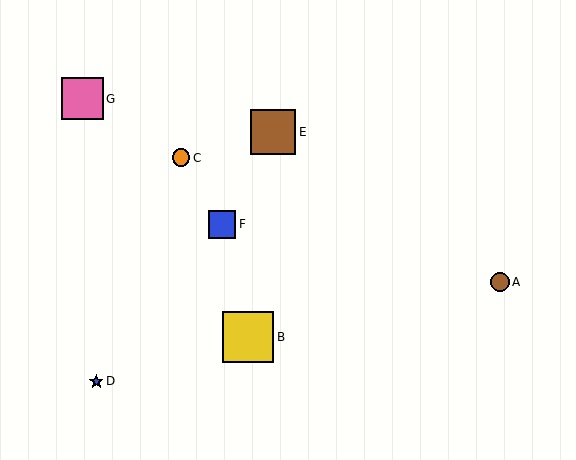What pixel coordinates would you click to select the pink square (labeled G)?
Click at (83, 99) to select the pink square G.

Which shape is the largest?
The yellow square (labeled B) is the largest.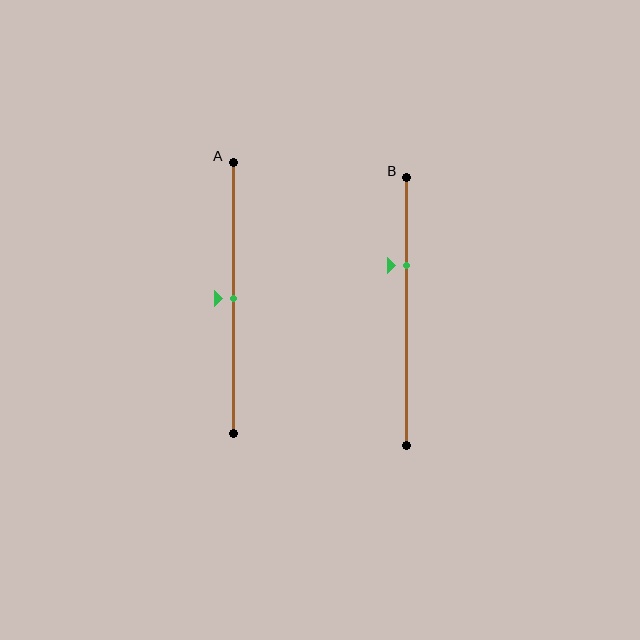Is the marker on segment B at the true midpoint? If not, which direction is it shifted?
No, the marker on segment B is shifted upward by about 17% of the segment length.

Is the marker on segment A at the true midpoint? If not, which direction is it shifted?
Yes, the marker on segment A is at the true midpoint.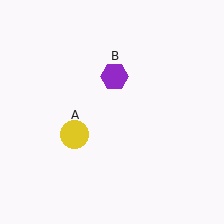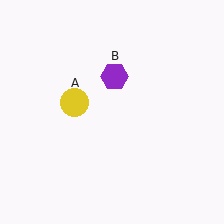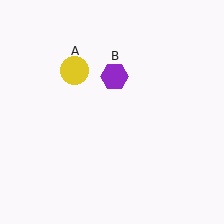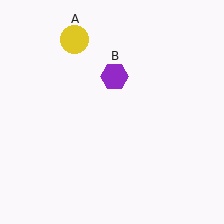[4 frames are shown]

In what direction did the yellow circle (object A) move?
The yellow circle (object A) moved up.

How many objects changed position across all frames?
1 object changed position: yellow circle (object A).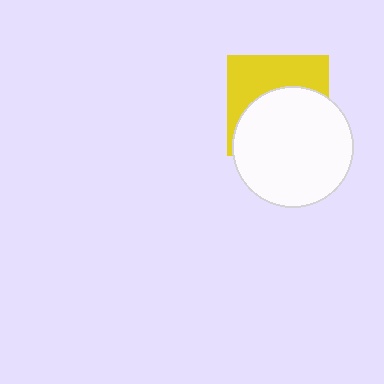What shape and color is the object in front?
The object in front is a white circle.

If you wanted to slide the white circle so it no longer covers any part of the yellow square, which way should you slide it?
Slide it down — that is the most direct way to separate the two shapes.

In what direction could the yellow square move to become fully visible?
The yellow square could move up. That would shift it out from behind the white circle entirely.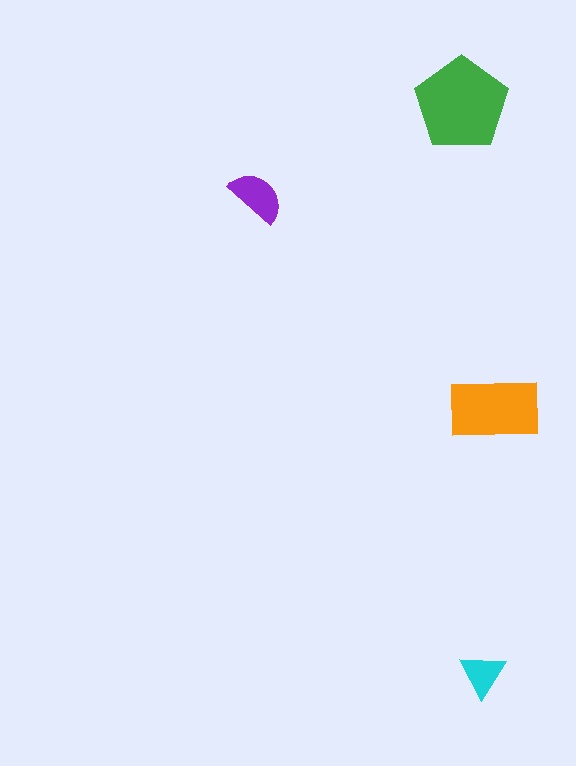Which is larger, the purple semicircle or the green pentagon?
The green pentagon.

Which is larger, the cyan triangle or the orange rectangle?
The orange rectangle.